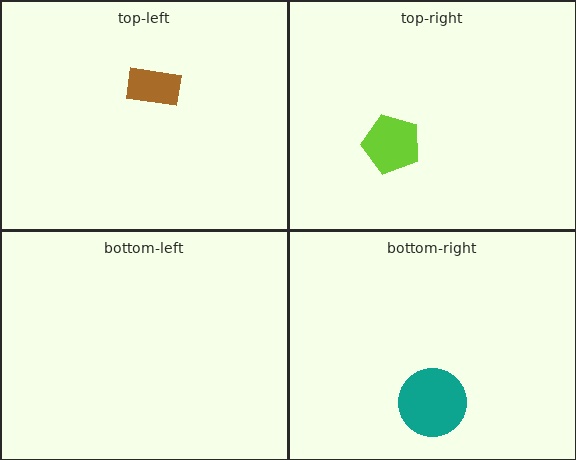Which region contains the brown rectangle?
The top-left region.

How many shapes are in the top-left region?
1.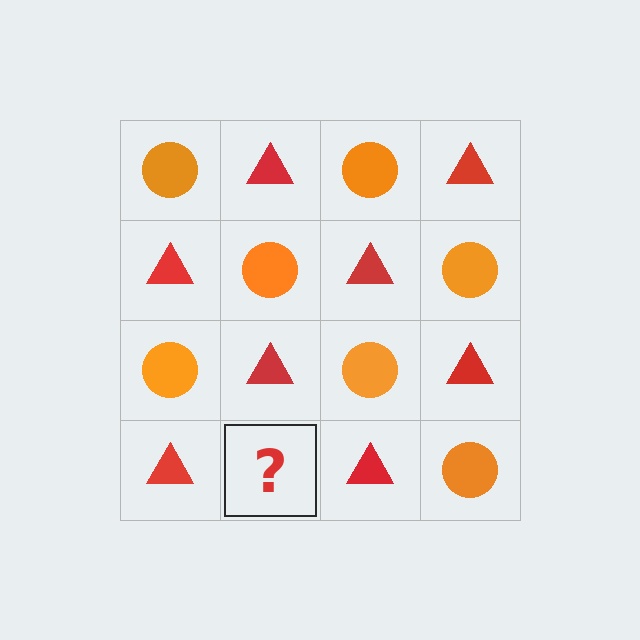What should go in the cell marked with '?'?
The missing cell should contain an orange circle.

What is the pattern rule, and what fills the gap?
The rule is that it alternates orange circle and red triangle in a checkerboard pattern. The gap should be filled with an orange circle.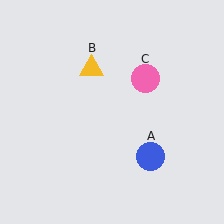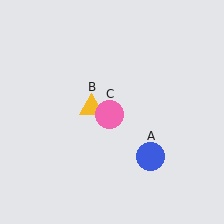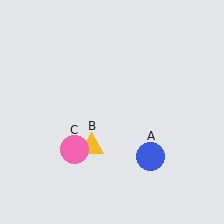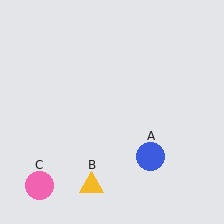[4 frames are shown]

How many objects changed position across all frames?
2 objects changed position: yellow triangle (object B), pink circle (object C).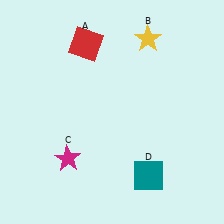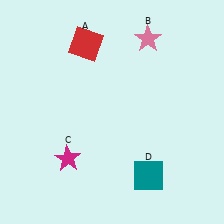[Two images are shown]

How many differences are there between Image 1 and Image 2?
There is 1 difference between the two images.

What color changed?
The star (B) changed from yellow in Image 1 to pink in Image 2.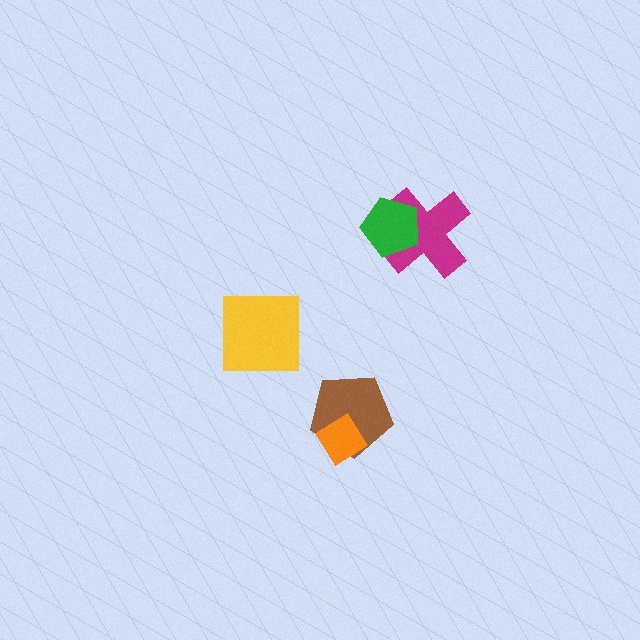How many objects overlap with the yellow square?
0 objects overlap with the yellow square.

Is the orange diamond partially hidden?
No, no other shape covers it.